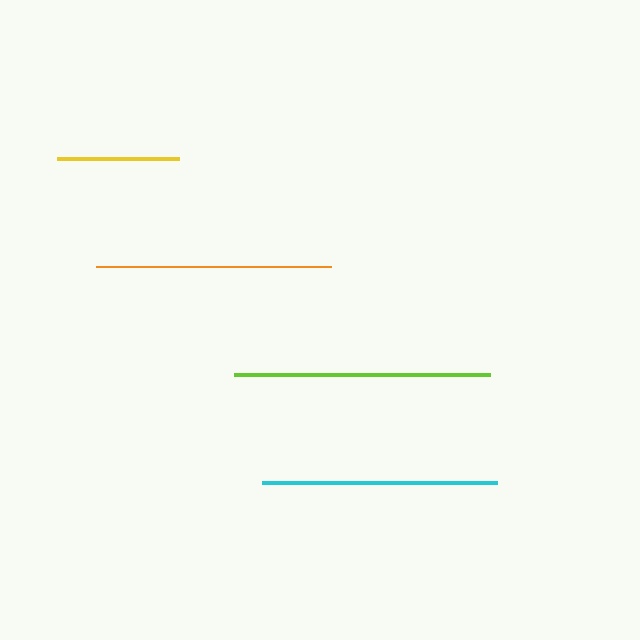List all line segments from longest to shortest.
From longest to shortest: lime, orange, cyan, yellow.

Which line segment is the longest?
The lime line is the longest at approximately 255 pixels.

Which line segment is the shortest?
The yellow line is the shortest at approximately 121 pixels.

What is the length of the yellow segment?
The yellow segment is approximately 121 pixels long.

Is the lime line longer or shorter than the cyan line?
The lime line is longer than the cyan line.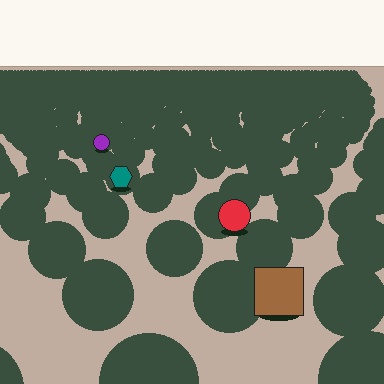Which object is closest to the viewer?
The brown square is closest. The texture marks near it are larger and more spread out.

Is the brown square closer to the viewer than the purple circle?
Yes. The brown square is closer — you can tell from the texture gradient: the ground texture is coarser near it.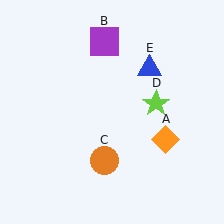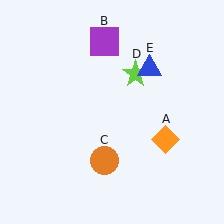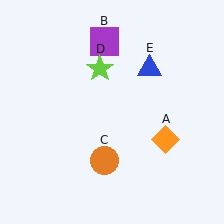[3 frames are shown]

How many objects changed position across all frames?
1 object changed position: lime star (object D).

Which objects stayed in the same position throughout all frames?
Orange diamond (object A) and purple square (object B) and orange circle (object C) and blue triangle (object E) remained stationary.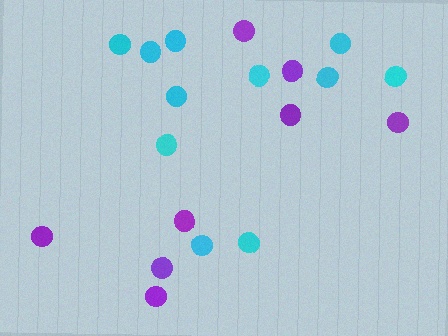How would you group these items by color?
There are 2 groups: one group of purple circles (8) and one group of cyan circles (11).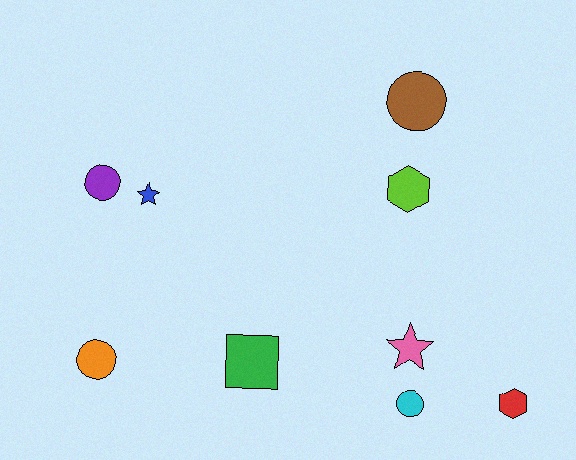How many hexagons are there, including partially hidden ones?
There are 2 hexagons.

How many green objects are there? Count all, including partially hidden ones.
There is 1 green object.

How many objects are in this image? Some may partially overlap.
There are 9 objects.